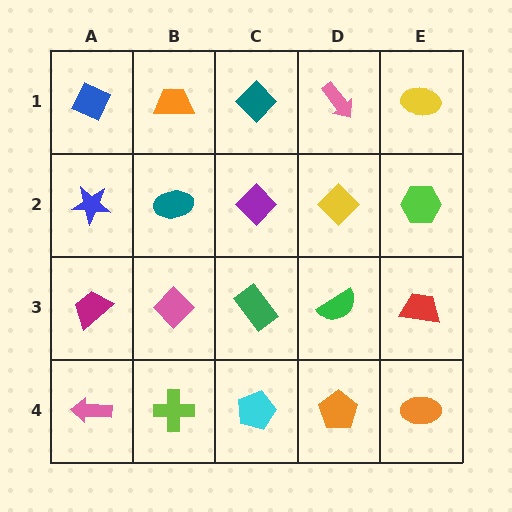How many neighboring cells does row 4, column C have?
3.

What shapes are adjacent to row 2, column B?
An orange trapezoid (row 1, column B), a pink diamond (row 3, column B), a blue star (row 2, column A), a purple diamond (row 2, column C).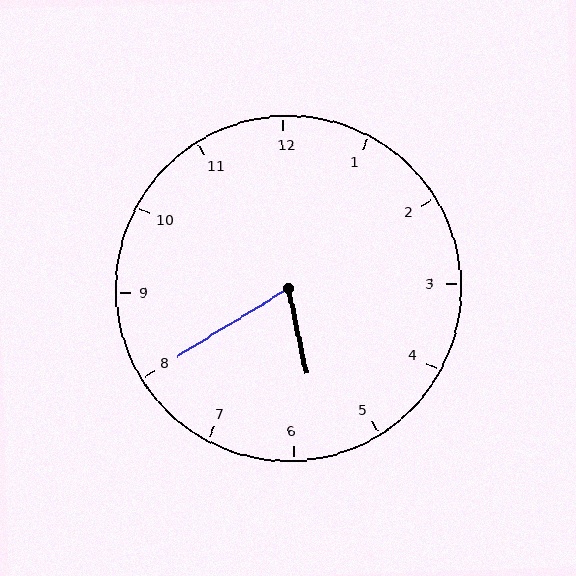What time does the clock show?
5:40.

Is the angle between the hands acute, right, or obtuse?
It is acute.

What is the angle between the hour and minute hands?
Approximately 70 degrees.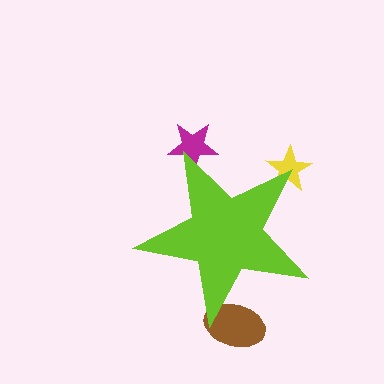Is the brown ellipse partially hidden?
Yes, the brown ellipse is partially hidden behind the lime star.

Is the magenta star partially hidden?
Yes, the magenta star is partially hidden behind the lime star.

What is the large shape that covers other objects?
A lime star.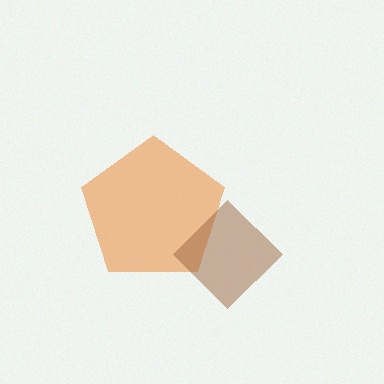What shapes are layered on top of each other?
The layered shapes are: an orange pentagon, a brown diamond.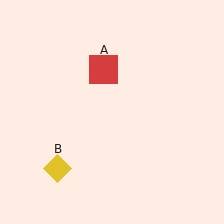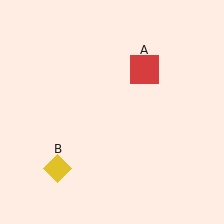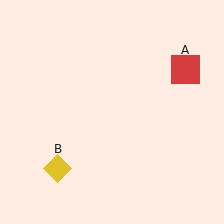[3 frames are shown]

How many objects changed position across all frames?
1 object changed position: red square (object A).